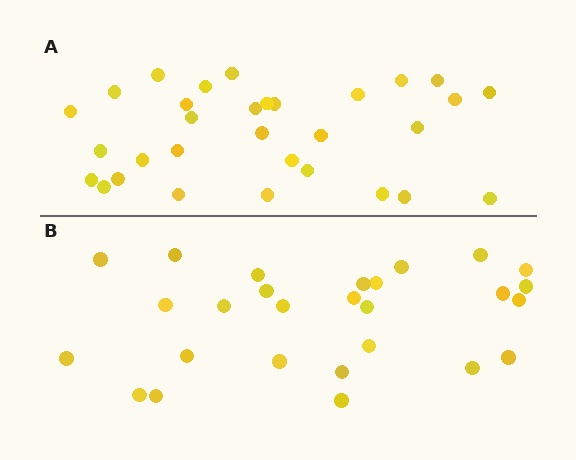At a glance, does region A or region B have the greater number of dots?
Region A (the top region) has more dots.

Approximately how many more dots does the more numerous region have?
Region A has about 4 more dots than region B.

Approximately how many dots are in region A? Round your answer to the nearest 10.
About 30 dots. (The exact count is 31, which rounds to 30.)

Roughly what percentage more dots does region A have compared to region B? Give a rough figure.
About 15% more.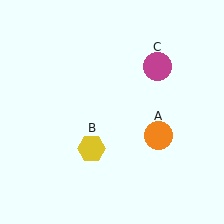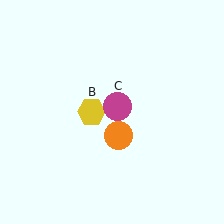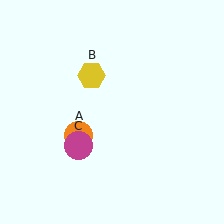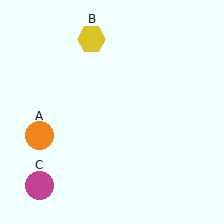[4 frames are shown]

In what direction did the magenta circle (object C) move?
The magenta circle (object C) moved down and to the left.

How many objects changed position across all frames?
3 objects changed position: orange circle (object A), yellow hexagon (object B), magenta circle (object C).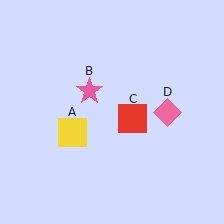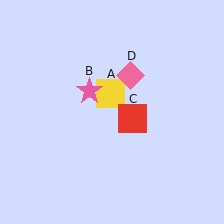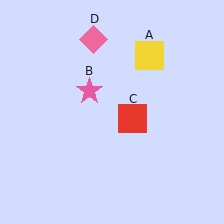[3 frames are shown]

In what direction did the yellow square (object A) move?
The yellow square (object A) moved up and to the right.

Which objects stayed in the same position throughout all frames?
Pink star (object B) and red square (object C) remained stationary.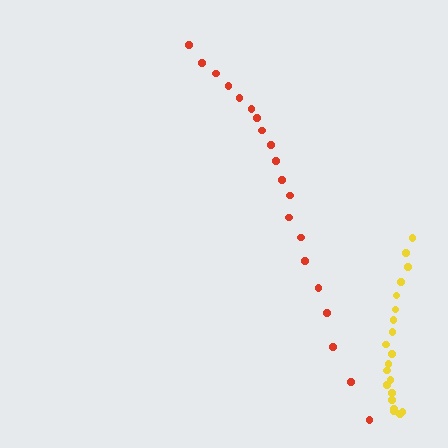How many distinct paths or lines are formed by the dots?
There are 2 distinct paths.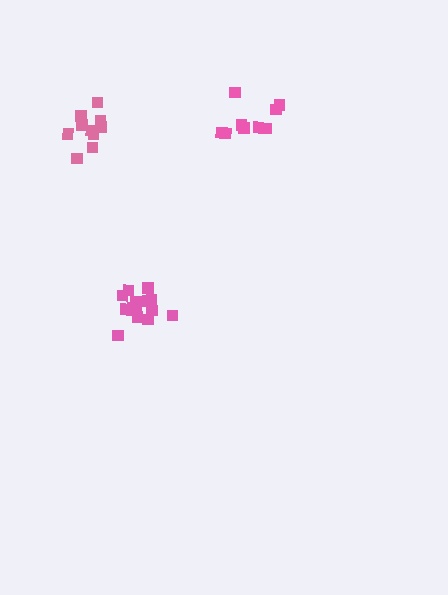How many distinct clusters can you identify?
There are 3 distinct clusters.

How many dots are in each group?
Group 1: 15 dots, Group 2: 10 dots, Group 3: 9 dots (34 total).